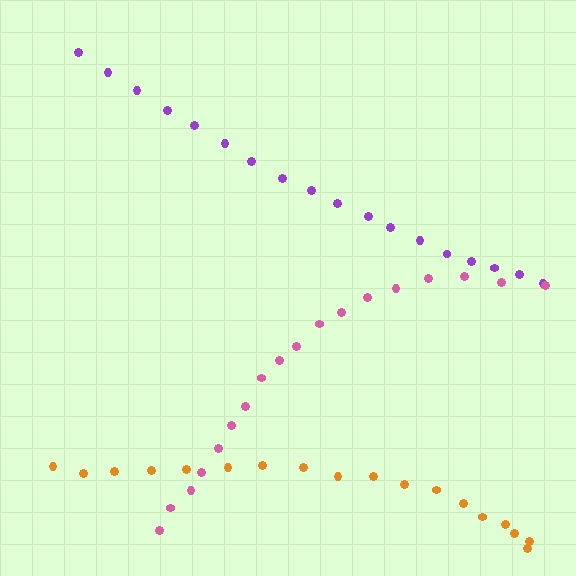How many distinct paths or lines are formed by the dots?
There are 3 distinct paths.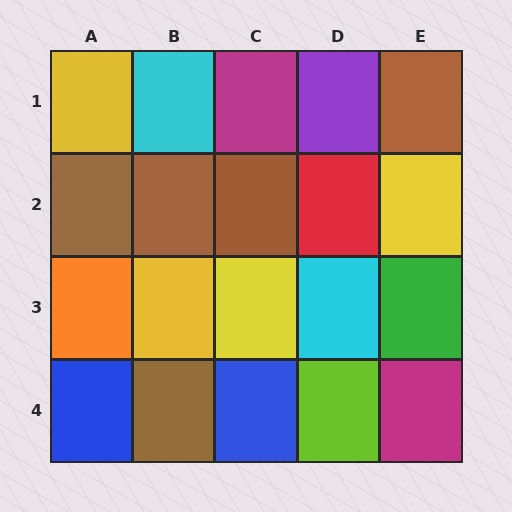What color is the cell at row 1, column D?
Purple.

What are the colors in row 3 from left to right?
Orange, yellow, yellow, cyan, green.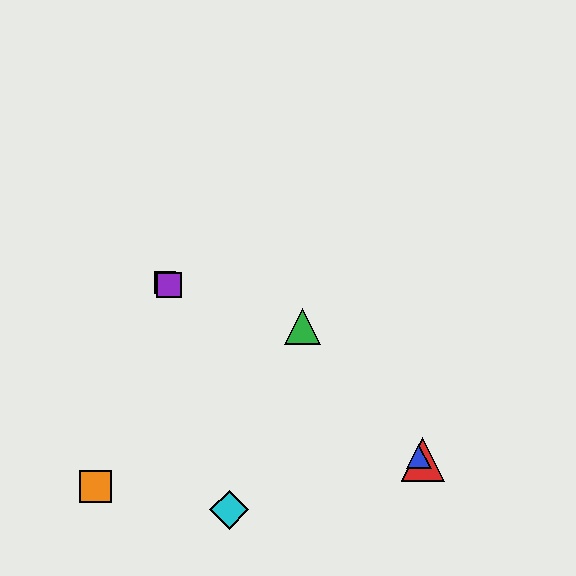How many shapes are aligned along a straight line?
4 shapes (the red triangle, the blue triangle, the yellow square, the purple square) are aligned along a straight line.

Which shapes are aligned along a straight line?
The red triangle, the blue triangle, the yellow square, the purple square are aligned along a straight line.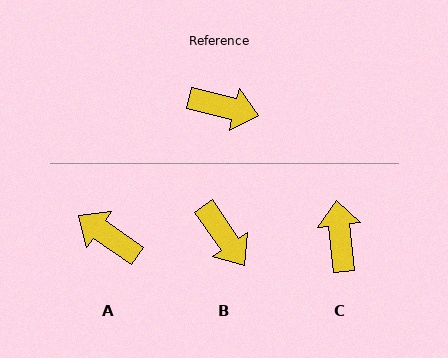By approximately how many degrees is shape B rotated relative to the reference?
Approximately 42 degrees clockwise.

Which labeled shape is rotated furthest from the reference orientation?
A, about 159 degrees away.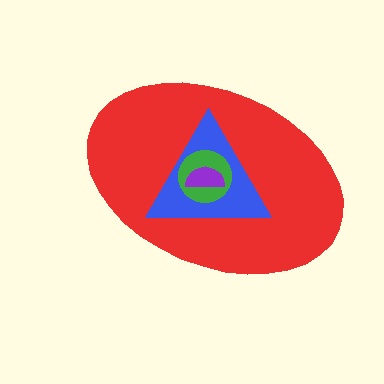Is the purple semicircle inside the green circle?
Yes.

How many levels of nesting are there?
4.